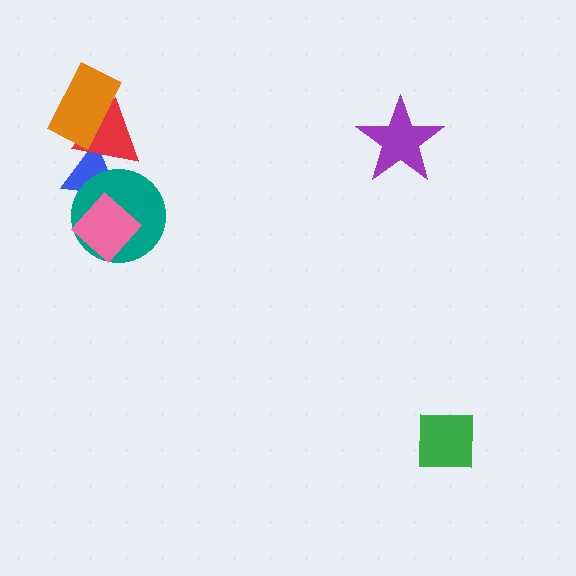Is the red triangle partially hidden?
Yes, it is partially covered by another shape.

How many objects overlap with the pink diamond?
2 objects overlap with the pink diamond.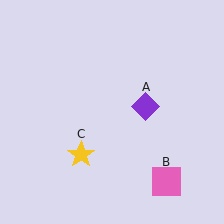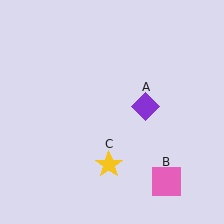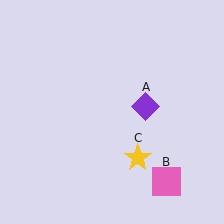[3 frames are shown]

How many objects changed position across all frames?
1 object changed position: yellow star (object C).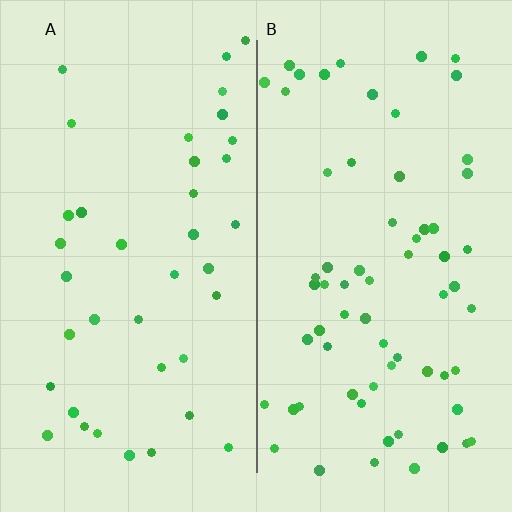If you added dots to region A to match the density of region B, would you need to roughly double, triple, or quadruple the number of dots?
Approximately double.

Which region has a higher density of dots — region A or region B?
B (the right).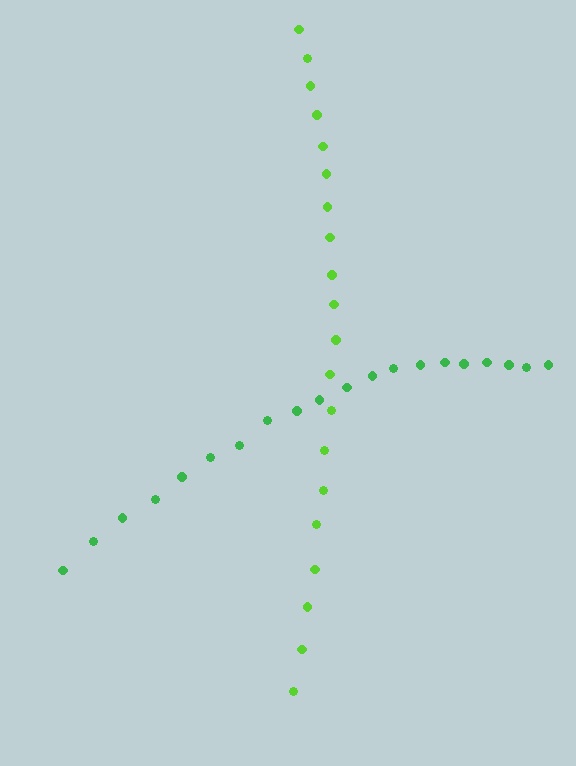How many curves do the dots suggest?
There are 2 distinct paths.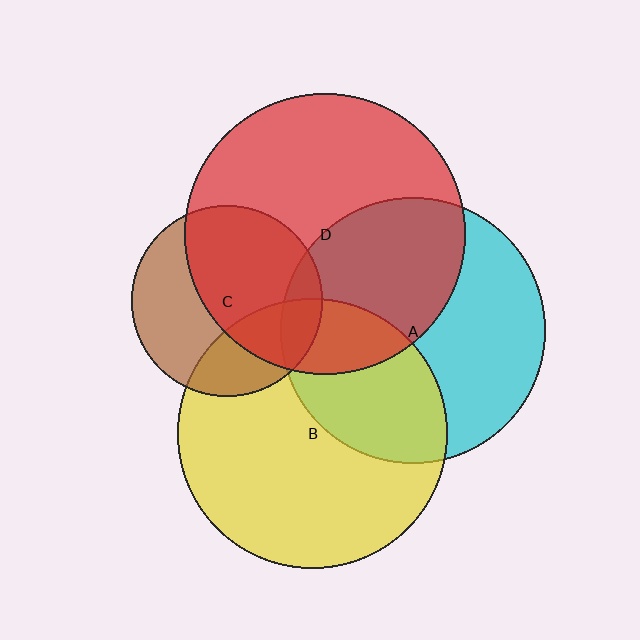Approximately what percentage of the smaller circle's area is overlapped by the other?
Approximately 55%.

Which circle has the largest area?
Circle D (red).